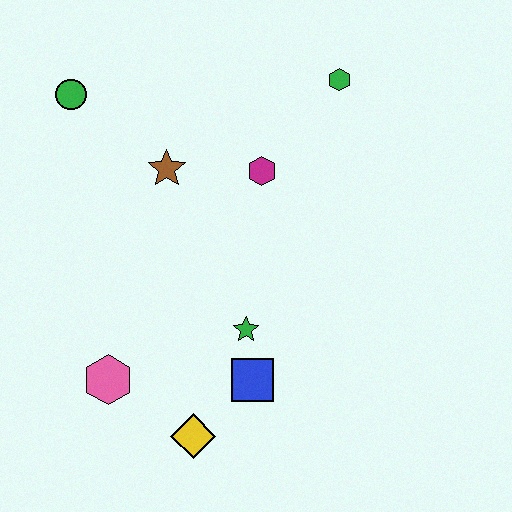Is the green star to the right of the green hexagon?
No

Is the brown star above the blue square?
Yes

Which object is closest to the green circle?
The brown star is closest to the green circle.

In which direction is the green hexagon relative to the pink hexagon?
The green hexagon is above the pink hexagon.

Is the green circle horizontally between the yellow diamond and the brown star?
No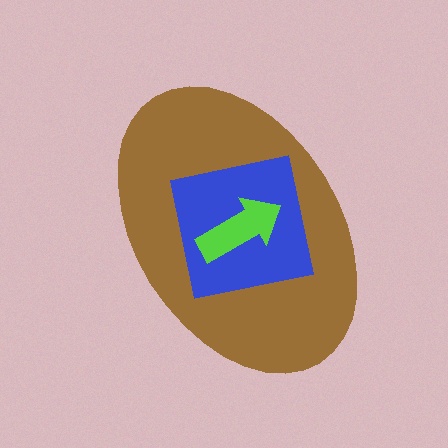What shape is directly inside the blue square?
The lime arrow.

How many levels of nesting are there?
3.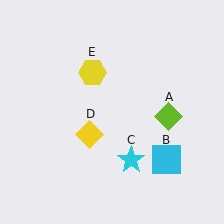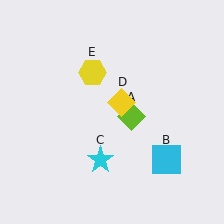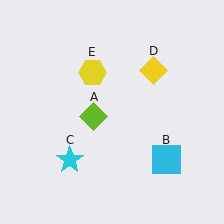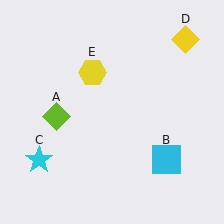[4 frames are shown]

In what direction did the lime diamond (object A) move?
The lime diamond (object A) moved left.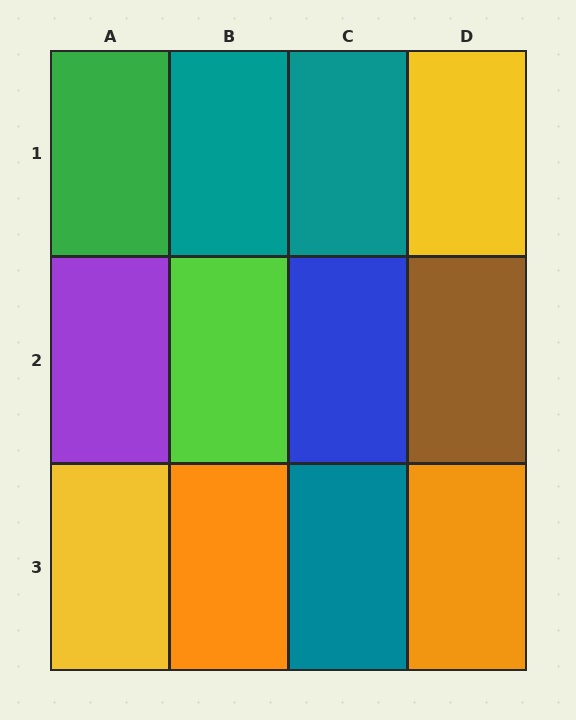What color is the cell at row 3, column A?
Yellow.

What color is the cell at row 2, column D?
Brown.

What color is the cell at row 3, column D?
Orange.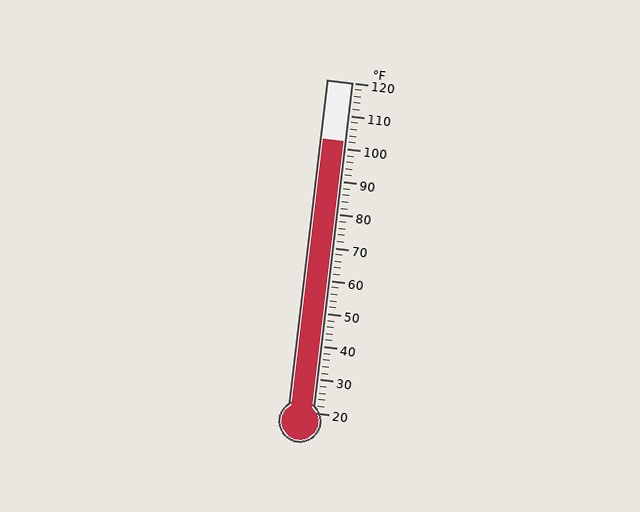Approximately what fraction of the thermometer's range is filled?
The thermometer is filled to approximately 80% of its range.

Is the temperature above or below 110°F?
The temperature is below 110°F.